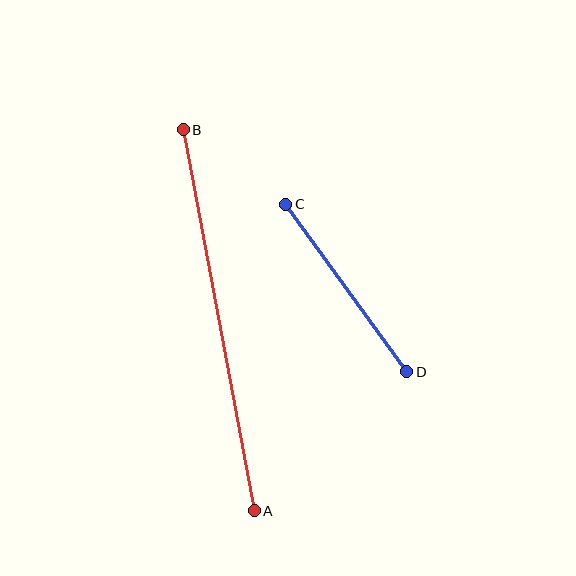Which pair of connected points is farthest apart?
Points A and B are farthest apart.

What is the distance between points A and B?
The distance is approximately 387 pixels.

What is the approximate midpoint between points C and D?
The midpoint is at approximately (346, 288) pixels.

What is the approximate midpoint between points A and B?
The midpoint is at approximately (219, 320) pixels.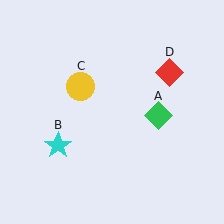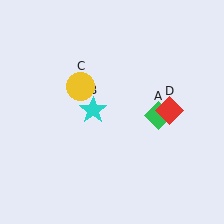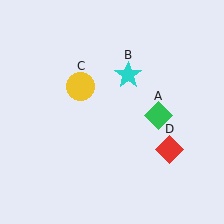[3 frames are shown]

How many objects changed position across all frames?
2 objects changed position: cyan star (object B), red diamond (object D).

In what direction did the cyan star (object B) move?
The cyan star (object B) moved up and to the right.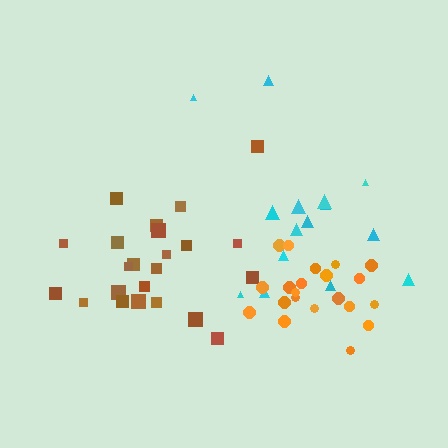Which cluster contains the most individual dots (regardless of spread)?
Brown (23).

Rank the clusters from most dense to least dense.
orange, brown, cyan.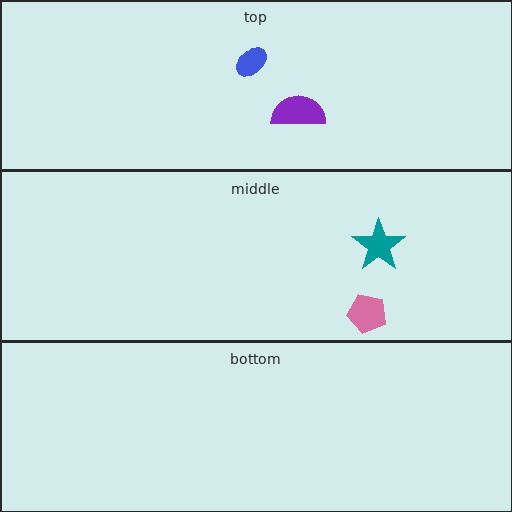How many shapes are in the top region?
2.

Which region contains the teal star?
The middle region.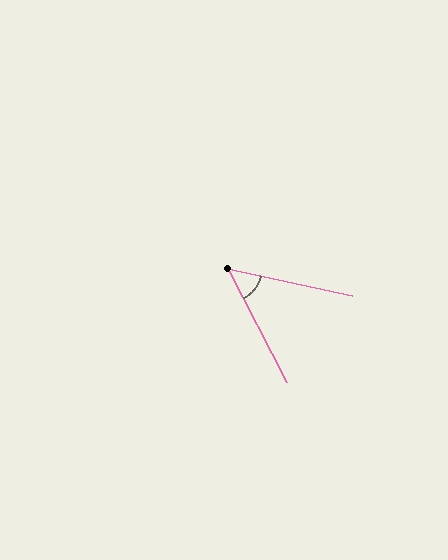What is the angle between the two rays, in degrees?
Approximately 50 degrees.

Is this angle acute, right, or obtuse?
It is acute.